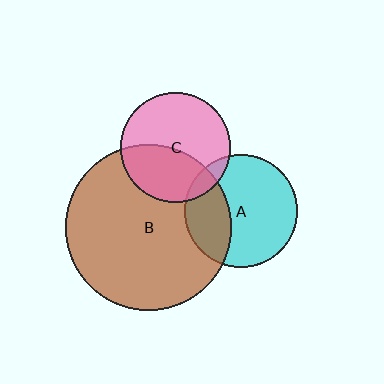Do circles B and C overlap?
Yes.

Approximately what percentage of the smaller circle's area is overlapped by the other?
Approximately 40%.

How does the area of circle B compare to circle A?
Approximately 2.2 times.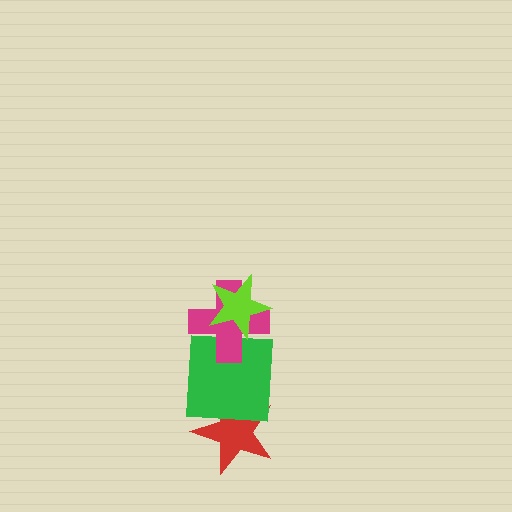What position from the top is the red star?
The red star is 4th from the top.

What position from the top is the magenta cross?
The magenta cross is 2nd from the top.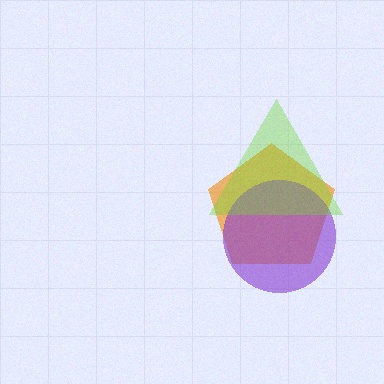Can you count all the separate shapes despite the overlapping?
Yes, there are 3 separate shapes.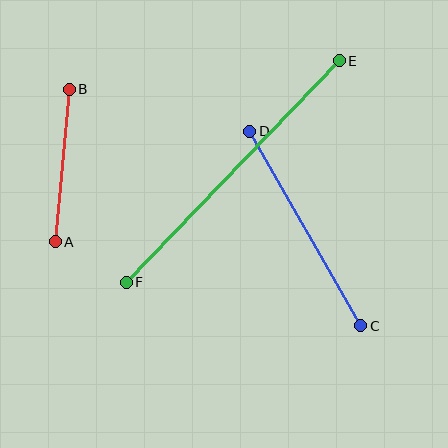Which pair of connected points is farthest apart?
Points E and F are farthest apart.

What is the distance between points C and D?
The distance is approximately 224 pixels.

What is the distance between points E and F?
The distance is approximately 307 pixels.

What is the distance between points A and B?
The distance is approximately 153 pixels.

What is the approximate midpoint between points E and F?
The midpoint is at approximately (233, 171) pixels.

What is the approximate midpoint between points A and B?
The midpoint is at approximately (62, 165) pixels.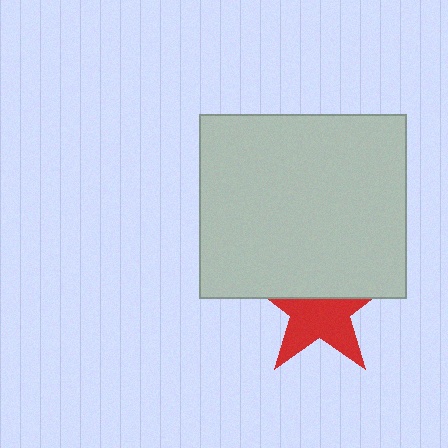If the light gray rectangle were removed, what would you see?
You would see the complete red star.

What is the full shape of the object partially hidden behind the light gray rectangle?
The partially hidden object is a red star.